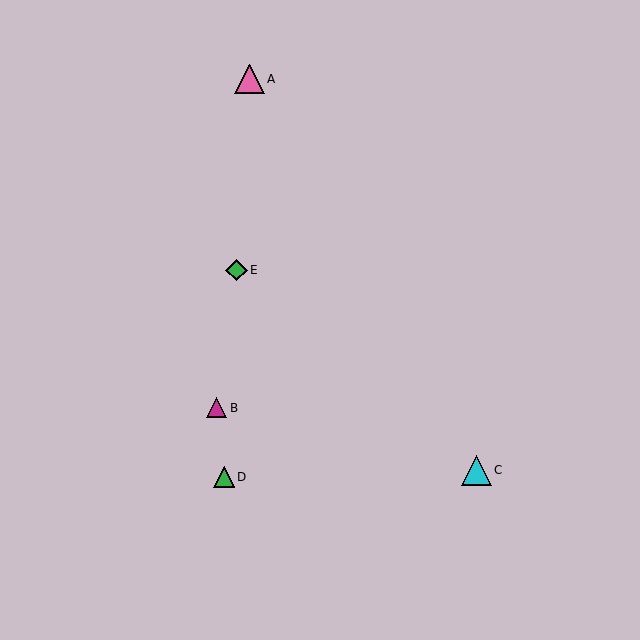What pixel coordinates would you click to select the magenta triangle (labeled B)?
Click at (217, 408) to select the magenta triangle B.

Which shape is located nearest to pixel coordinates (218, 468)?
The green triangle (labeled D) at (224, 477) is nearest to that location.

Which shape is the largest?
The pink triangle (labeled A) is the largest.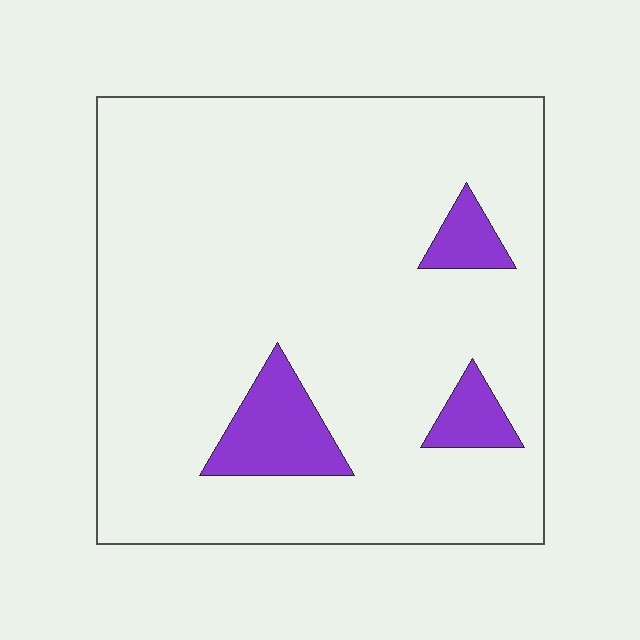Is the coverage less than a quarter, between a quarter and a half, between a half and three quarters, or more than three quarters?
Less than a quarter.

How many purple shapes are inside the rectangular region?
3.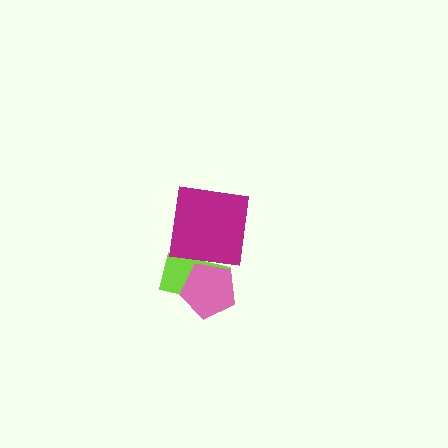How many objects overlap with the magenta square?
2 objects overlap with the magenta square.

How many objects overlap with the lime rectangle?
2 objects overlap with the lime rectangle.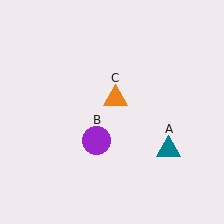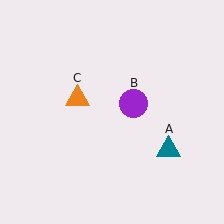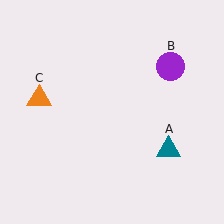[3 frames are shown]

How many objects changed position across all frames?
2 objects changed position: purple circle (object B), orange triangle (object C).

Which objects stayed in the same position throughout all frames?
Teal triangle (object A) remained stationary.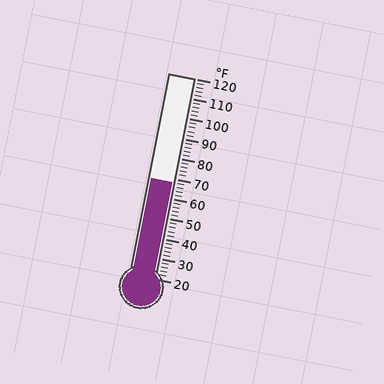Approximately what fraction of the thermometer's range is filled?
The thermometer is filled to approximately 50% of its range.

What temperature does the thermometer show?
The thermometer shows approximately 68°F.